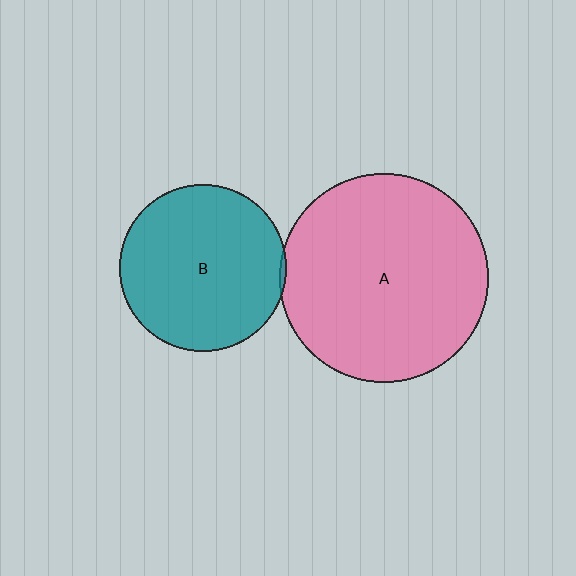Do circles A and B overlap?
Yes.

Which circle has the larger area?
Circle A (pink).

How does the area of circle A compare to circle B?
Approximately 1.6 times.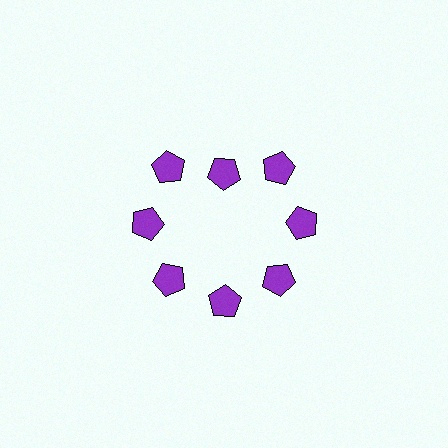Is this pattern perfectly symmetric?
No. The 8 purple pentagons are arranged in a ring, but one element near the 12 o'clock position is pulled inward toward the center, breaking the 8-fold rotational symmetry.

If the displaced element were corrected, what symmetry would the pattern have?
It would have 8-fold rotational symmetry — the pattern would map onto itself every 45 degrees.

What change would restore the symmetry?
The symmetry would be restored by moving it outward, back onto the ring so that all 8 pentagons sit at equal angles and equal distance from the center.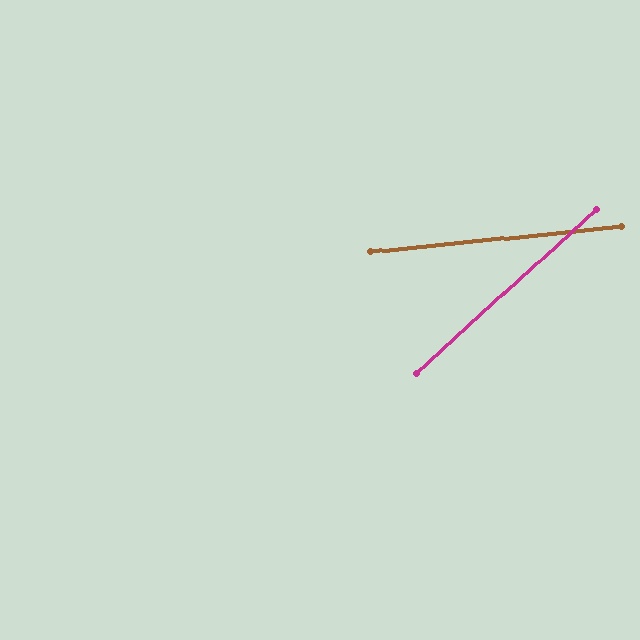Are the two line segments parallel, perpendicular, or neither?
Neither parallel nor perpendicular — they differ by about 37°.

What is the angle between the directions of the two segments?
Approximately 37 degrees.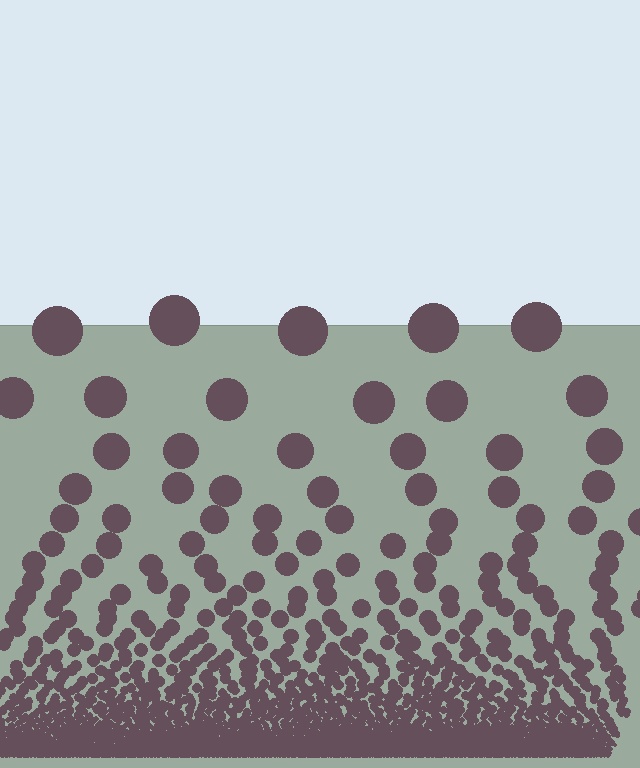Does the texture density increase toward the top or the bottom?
Density increases toward the bottom.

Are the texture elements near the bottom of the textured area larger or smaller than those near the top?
Smaller. The gradient is inverted — elements near the bottom are smaller and denser.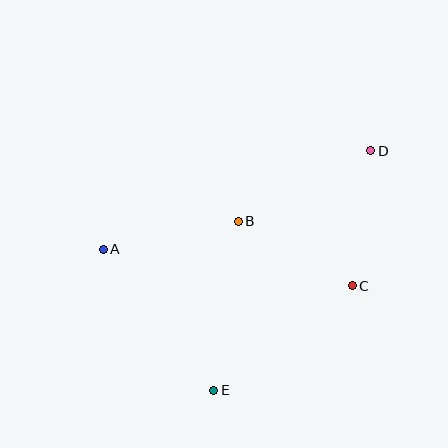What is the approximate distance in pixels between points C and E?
The distance between C and E is approximately 174 pixels.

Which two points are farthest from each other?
Points D and E are farthest from each other.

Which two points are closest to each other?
Points B and C are closest to each other.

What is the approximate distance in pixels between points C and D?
The distance between C and D is approximately 136 pixels.